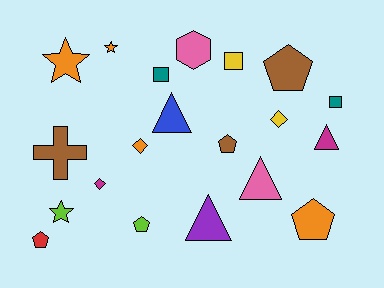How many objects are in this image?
There are 20 objects.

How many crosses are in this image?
There is 1 cross.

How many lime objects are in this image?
There are 2 lime objects.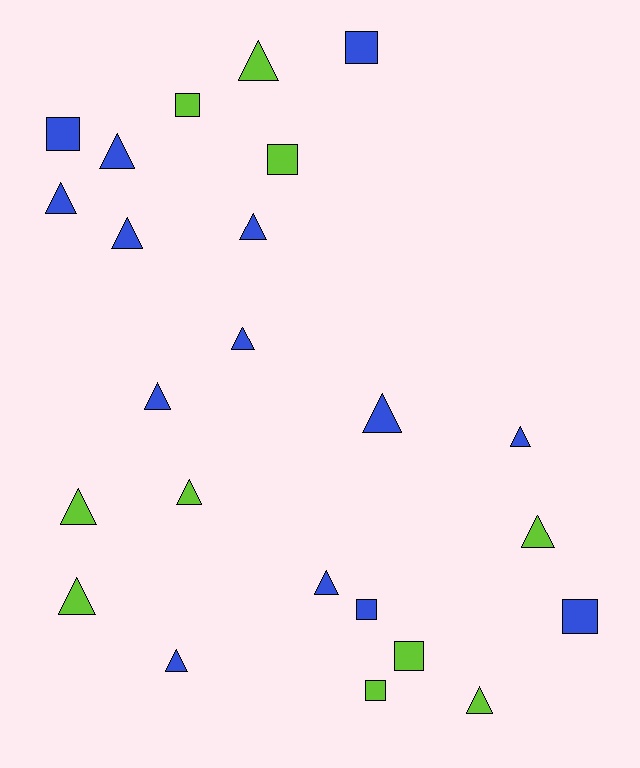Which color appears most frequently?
Blue, with 14 objects.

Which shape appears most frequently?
Triangle, with 16 objects.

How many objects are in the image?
There are 24 objects.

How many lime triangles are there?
There are 6 lime triangles.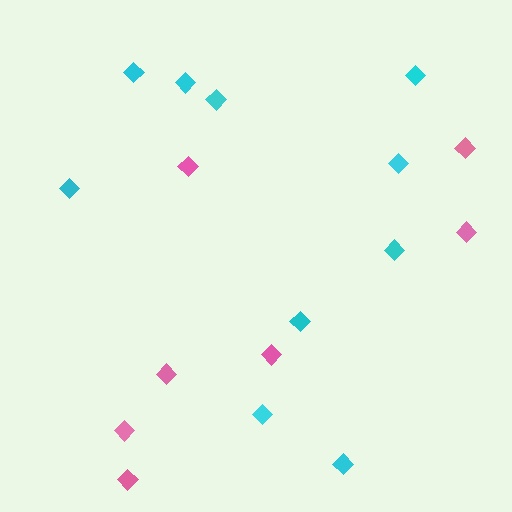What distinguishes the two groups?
There are 2 groups: one group of pink diamonds (7) and one group of cyan diamonds (10).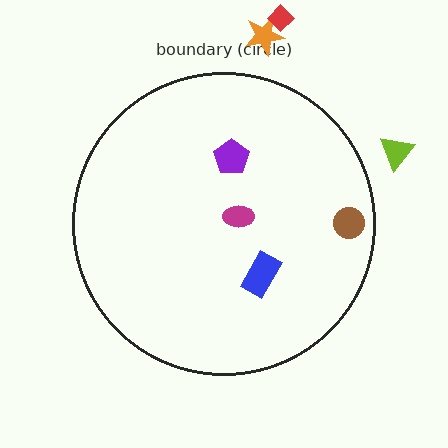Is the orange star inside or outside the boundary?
Outside.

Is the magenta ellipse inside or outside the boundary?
Inside.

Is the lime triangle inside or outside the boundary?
Outside.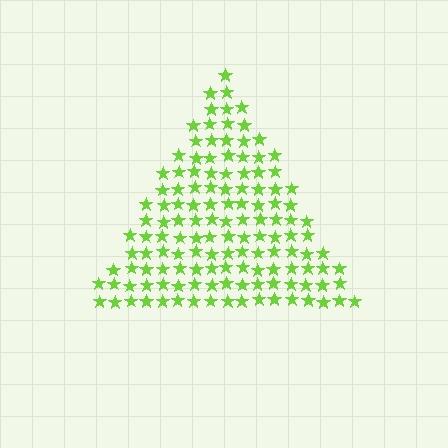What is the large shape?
The large shape is a triangle.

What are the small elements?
The small elements are stars.